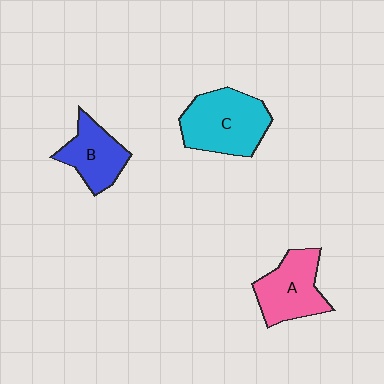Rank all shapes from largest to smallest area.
From largest to smallest: C (cyan), A (pink), B (blue).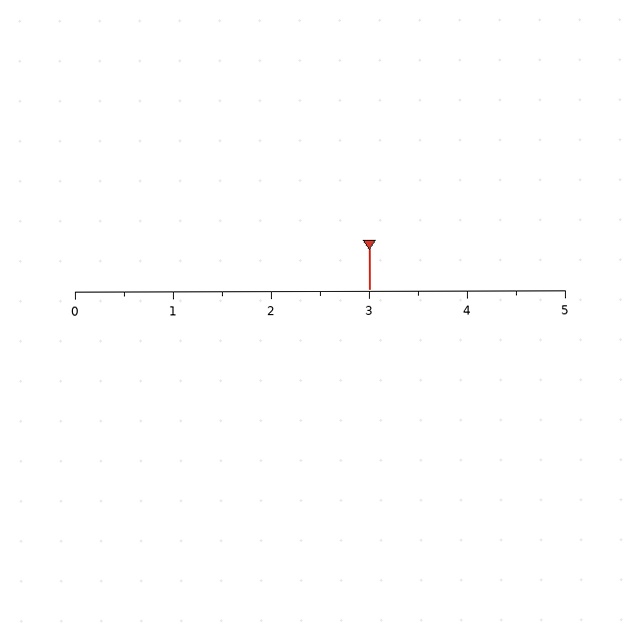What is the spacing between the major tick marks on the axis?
The major ticks are spaced 1 apart.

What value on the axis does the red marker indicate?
The marker indicates approximately 3.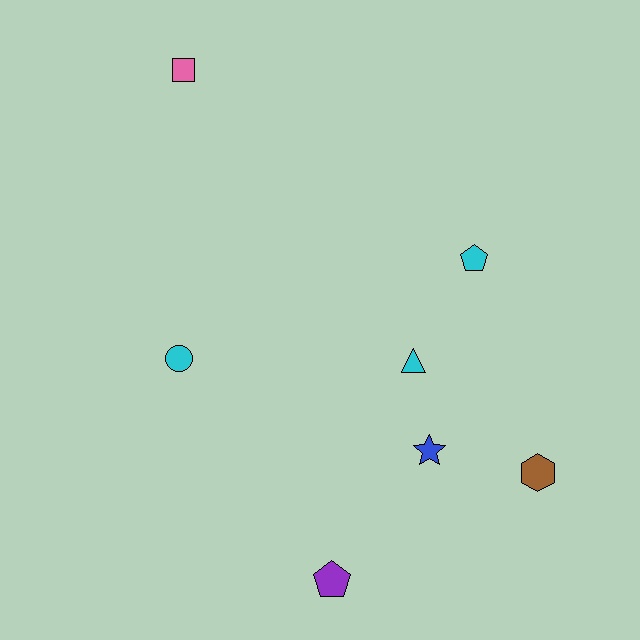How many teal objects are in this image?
There are no teal objects.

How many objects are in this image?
There are 7 objects.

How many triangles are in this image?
There is 1 triangle.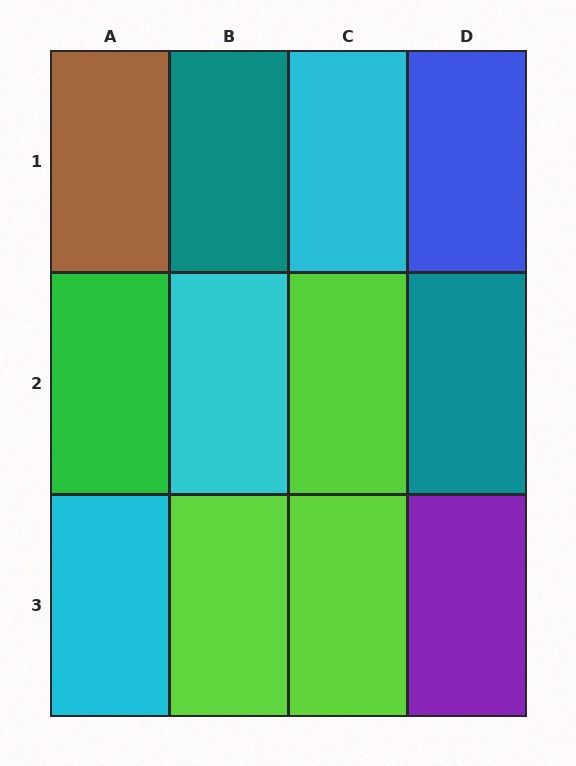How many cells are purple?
1 cell is purple.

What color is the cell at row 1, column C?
Cyan.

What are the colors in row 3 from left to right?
Cyan, lime, lime, purple.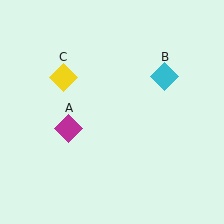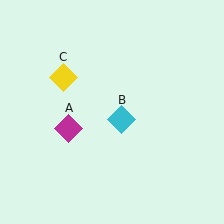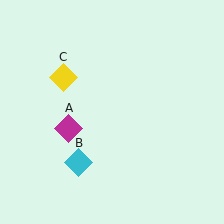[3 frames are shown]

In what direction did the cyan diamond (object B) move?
The cyan diamond (object B) moved down and to the left.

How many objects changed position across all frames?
1 object changed position: cyan diamond (object B).